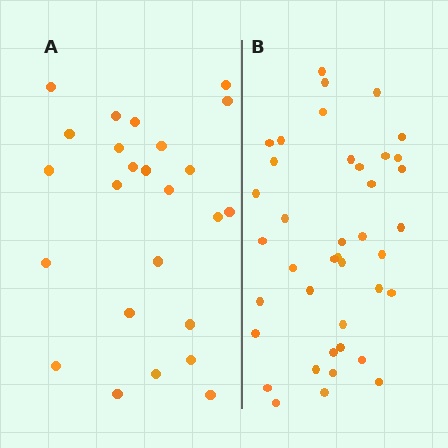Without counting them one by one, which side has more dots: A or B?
Region B (the right region) has more dots.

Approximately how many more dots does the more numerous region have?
Region B has approximately 15 more dots than region A.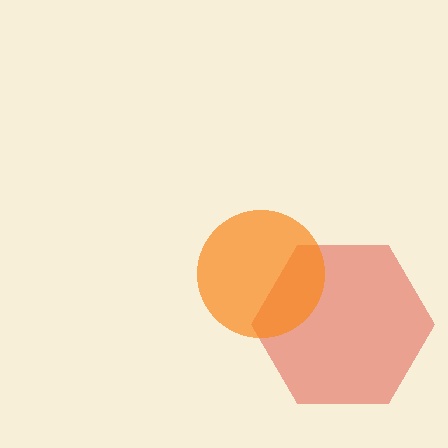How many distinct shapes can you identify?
There are 2 distinct shapes: a red hexagon, an orange circle.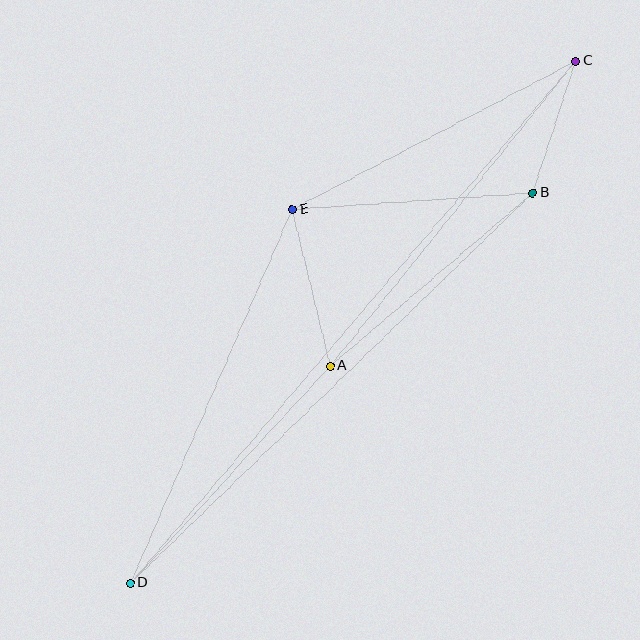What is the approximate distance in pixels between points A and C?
The distance between A and C is approximately 392 pixels.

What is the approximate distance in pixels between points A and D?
The distance between A and D is approximately 295 pixels.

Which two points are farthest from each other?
Points C and D are farthest from each other.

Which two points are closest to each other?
Points B and C are closest to each other.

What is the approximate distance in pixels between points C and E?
The distance between C and E is approximately 320 pixels.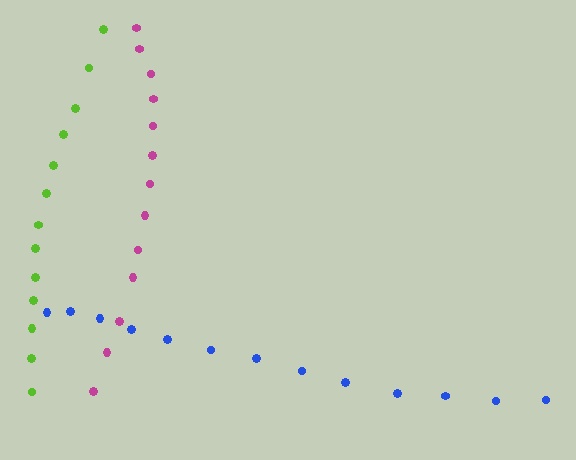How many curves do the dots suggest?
There are 3 distinct paths.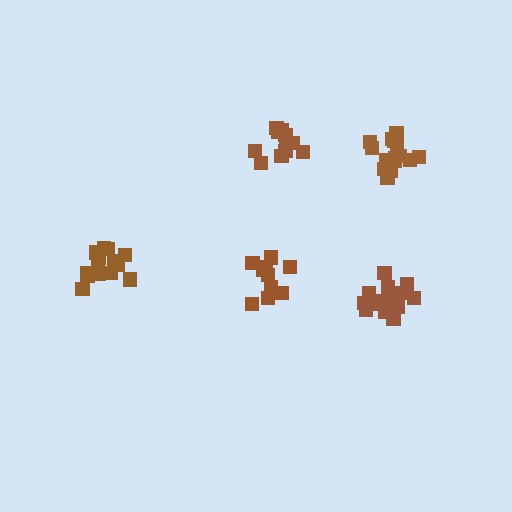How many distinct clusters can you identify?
There are 5 distinct clusters.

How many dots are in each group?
Group 1: 16 dots, Group 2: 11 dots, Group 3: 11 dots, Group 4: 14 dots, Group 5: 16 dots (68 total).